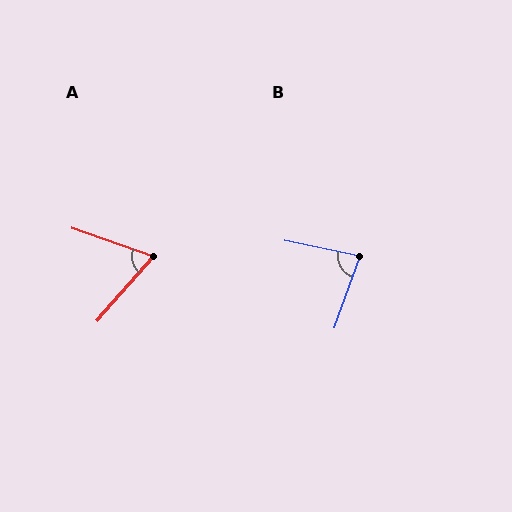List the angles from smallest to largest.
A (68°), B (82°).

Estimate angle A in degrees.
Approximately 68 degrees.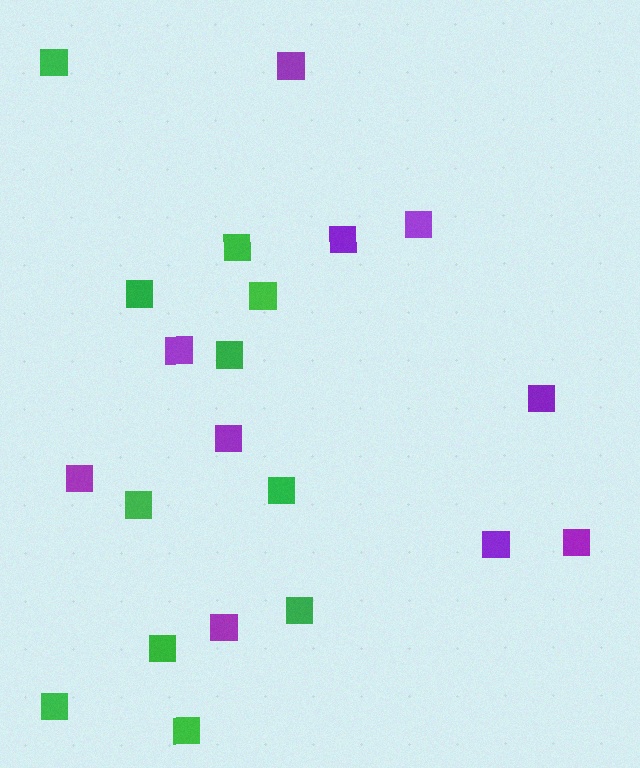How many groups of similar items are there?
There are 2 groups: one group of green squares (11) and one group of purple squares (10).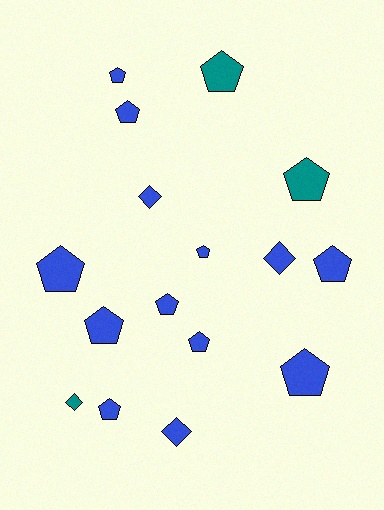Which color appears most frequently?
Blue, with 13 objects.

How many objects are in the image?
There are 16 objects.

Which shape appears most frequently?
Pentagon, with 12 objects.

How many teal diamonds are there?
There is 1 teal diamond.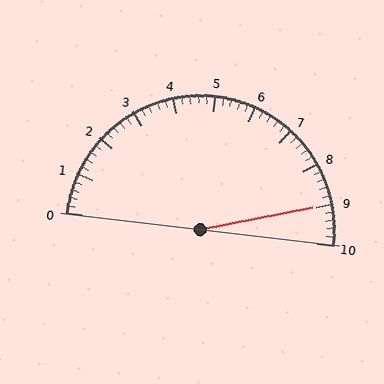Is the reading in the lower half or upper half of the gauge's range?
The reading is in the upper half of the range (0 to 10).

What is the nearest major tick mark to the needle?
The nearest major tick mark is 9.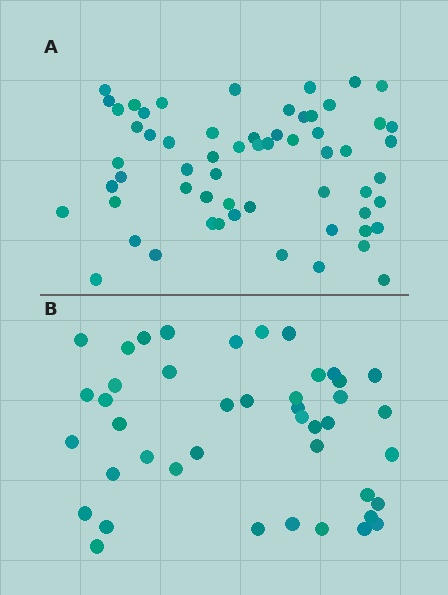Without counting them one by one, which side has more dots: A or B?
Region A (the top region) has more dots.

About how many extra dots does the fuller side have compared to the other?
Region A has approximately 15 more dots than region B.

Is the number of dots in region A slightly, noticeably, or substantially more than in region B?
Region A has noticeably more, but not dramatically so. The ratio is roughly 1.4 to 1.